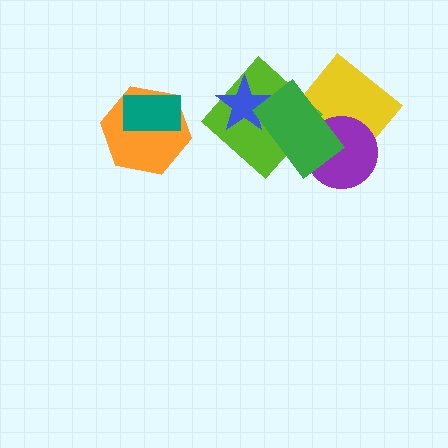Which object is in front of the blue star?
The green rectangle is in front of the blue star.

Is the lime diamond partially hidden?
Yes, it is partially covered by another shape.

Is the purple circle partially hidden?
Yes, it is partially covered by another shape.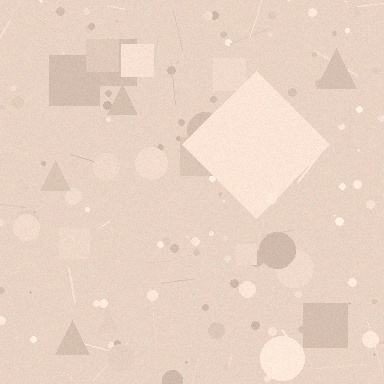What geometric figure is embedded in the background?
A diamond is embedded in the background.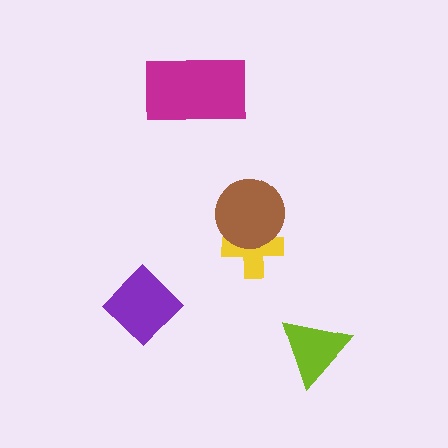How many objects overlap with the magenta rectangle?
0 objects overlap with the magenta rectangle.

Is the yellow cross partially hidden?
Yes, it is partially covered by another shape.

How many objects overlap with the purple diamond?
0 objects overlap with the purple diamond.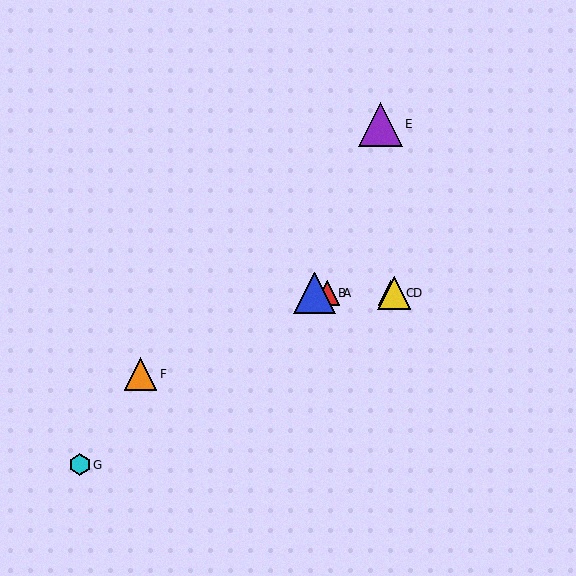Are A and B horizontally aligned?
Yes, both are at y≈293.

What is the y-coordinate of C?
Object C is at y≈293.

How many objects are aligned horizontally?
4 objects (A, B, C, D) are aligned horizontally.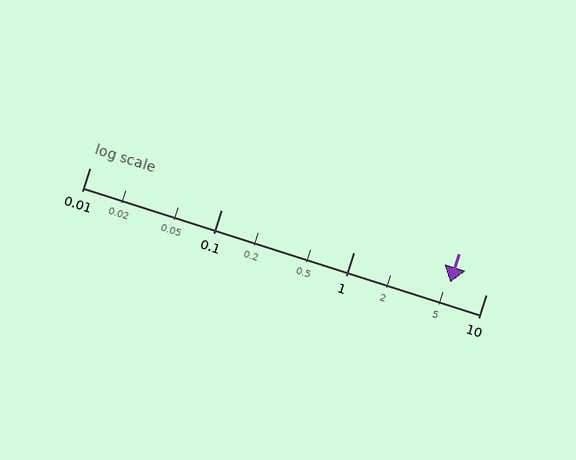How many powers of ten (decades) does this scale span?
The scale spans 3 decades, from 0.01 to 10.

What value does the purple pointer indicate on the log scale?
The pointer indicates approximately 5.4.